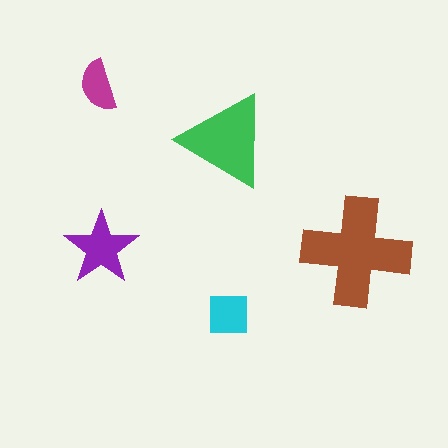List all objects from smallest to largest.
The magenta semicircle, the cyan square, the purple star, the green triangle, the brown cross.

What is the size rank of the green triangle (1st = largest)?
2nd.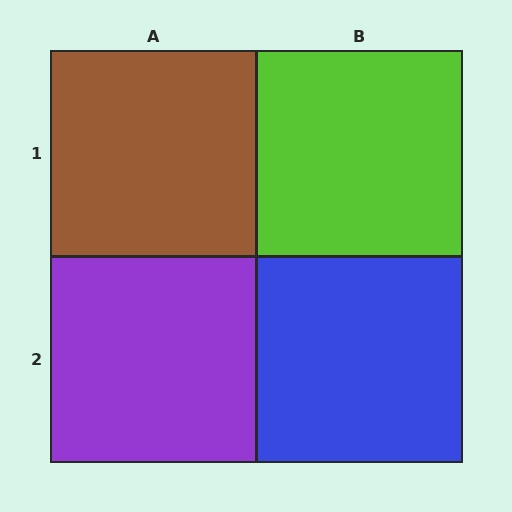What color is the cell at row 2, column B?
Blue.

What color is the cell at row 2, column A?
Purple.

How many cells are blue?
1 cell is blue.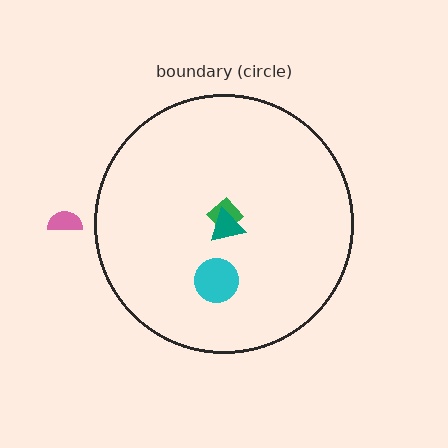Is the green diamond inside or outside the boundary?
Inside.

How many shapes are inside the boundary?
3 inside, 1 outside.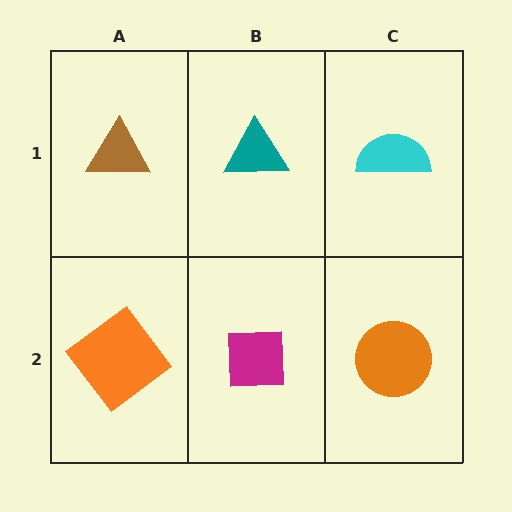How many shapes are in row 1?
3 shapes.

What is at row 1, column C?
A cyan semicircle.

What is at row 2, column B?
A magenta square.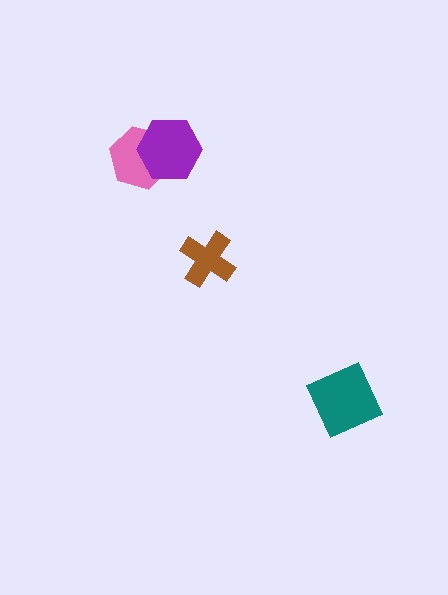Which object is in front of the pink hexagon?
The purple hexagon is in front of the pink hexagon.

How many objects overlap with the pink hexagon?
1 object overlaps with the pink hexagon.